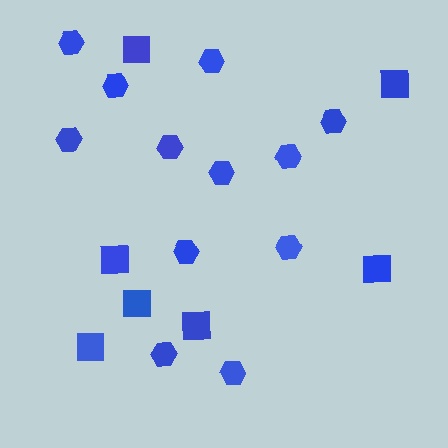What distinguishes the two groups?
There are 2 groups: one group of squares (7) and one group of hexagons (12).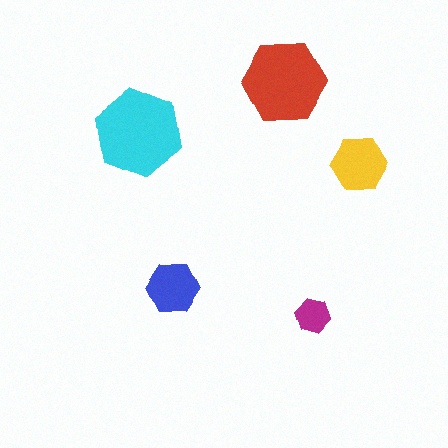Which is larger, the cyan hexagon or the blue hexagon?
The cyan one.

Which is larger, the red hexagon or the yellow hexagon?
The red one.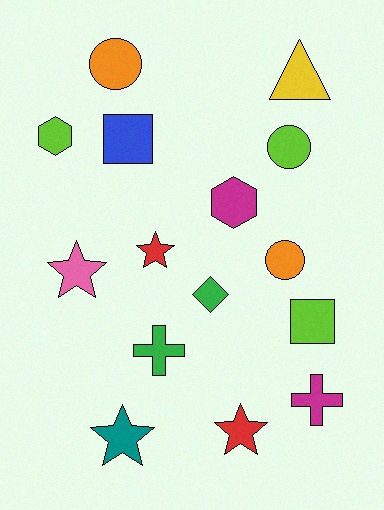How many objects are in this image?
There are 15 objects.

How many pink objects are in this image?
There is 1 pink object.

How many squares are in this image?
There are 2 squares.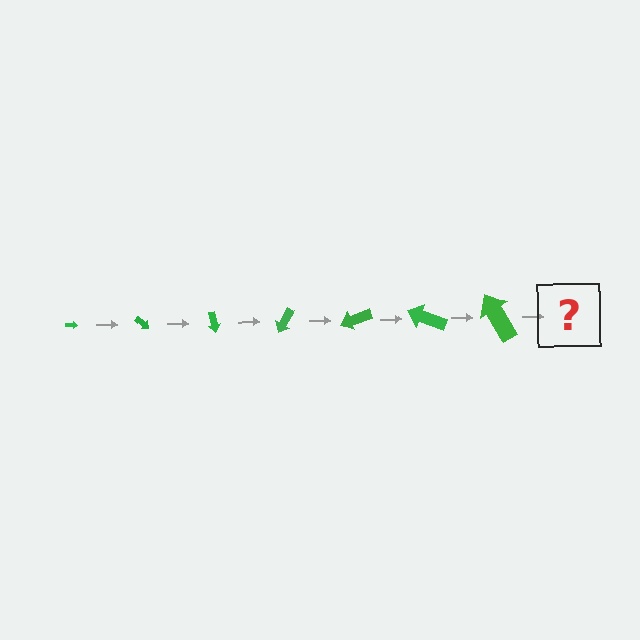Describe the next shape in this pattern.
It should be an arrow, larger than the previous one and rotated 280 degrees from the start.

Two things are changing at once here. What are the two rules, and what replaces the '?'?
The two rules are that the arrow grows larger each step and it rotates 40 degrees each step. The '?' should be an arrow, larger than the previous one and rotated 280 degrees from the start.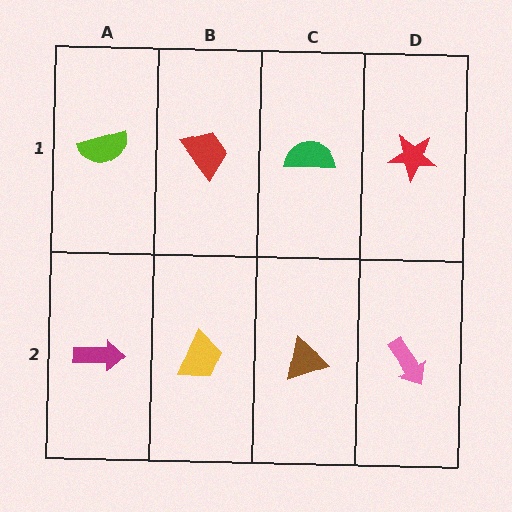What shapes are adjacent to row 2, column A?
A lime semicircle (row 1, column A), a yellow trapezoid (row 2, column B).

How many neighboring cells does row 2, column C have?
3.